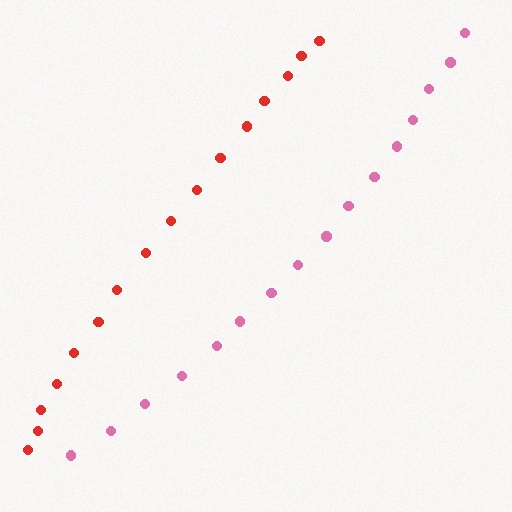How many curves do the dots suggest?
There are 2 distinct paths.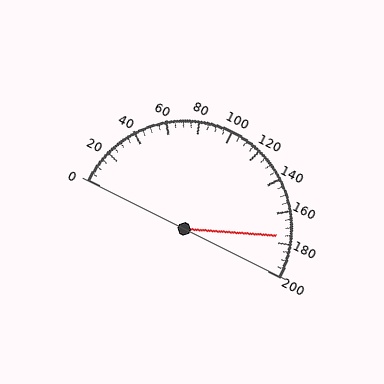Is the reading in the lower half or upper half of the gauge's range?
The reading is in the upper half of the range (0 to 200).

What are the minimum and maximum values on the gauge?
The gauge ranges from 0 to 200.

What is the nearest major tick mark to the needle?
The nearest major tick mark is 180.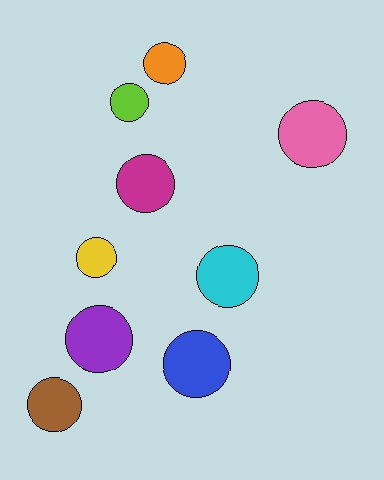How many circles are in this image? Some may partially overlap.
There are 9 circles.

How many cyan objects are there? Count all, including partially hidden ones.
There is 1 cyan object.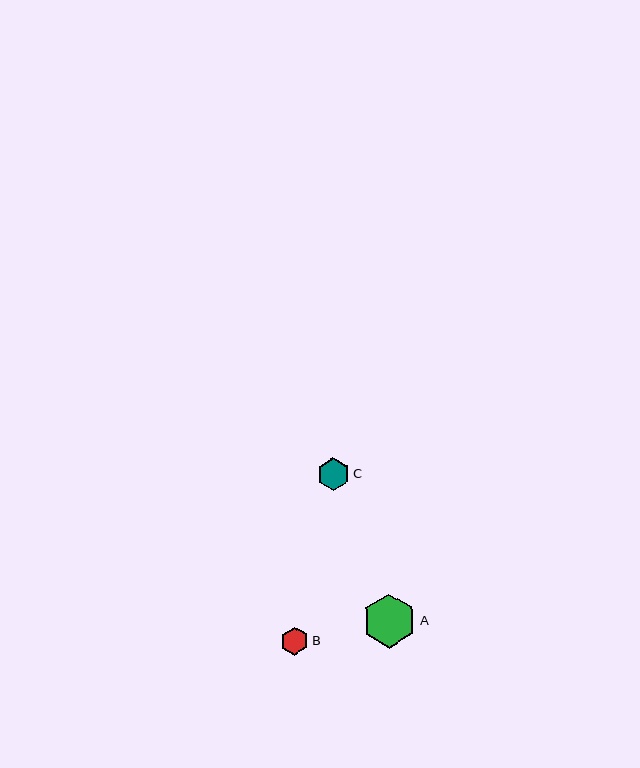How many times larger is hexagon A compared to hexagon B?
Hexagon A is approximately 1.9 times the size of hexagon B.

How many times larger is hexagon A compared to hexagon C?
Hexagon A is approximately 1.7 times the size of hexagon C.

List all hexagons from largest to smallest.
From largest to smallest: A, C, B.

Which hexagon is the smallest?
Hexagon B is the smallest with a size of approximately 28 pixels.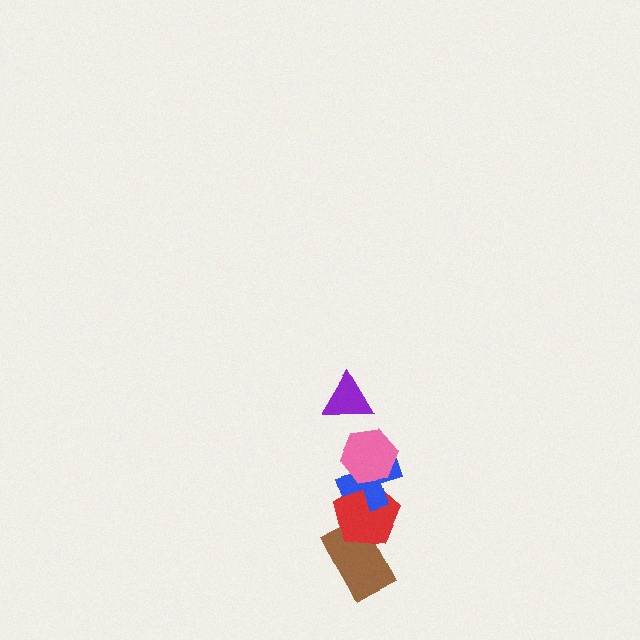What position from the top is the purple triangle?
The purple triangle is 1st from the top.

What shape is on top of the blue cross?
The pink hexagon is on top of the blue cross.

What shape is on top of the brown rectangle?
The red pentagon is on top of the brown rectangle.